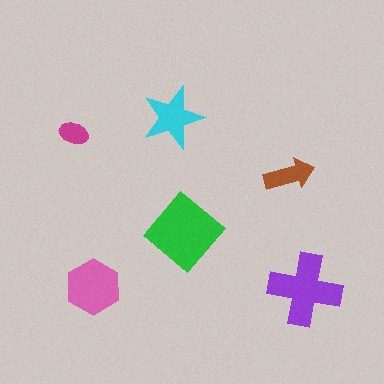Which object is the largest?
The green diamond.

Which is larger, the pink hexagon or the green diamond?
The green diamond.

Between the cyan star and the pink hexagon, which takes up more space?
The pink hexagon.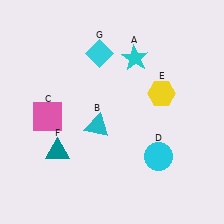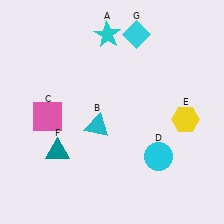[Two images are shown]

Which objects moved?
The objects that moved are: the cyan star (A), the yellow hexagon (E), the cyan diamond (G).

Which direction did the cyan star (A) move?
The cyan star (A) moved left.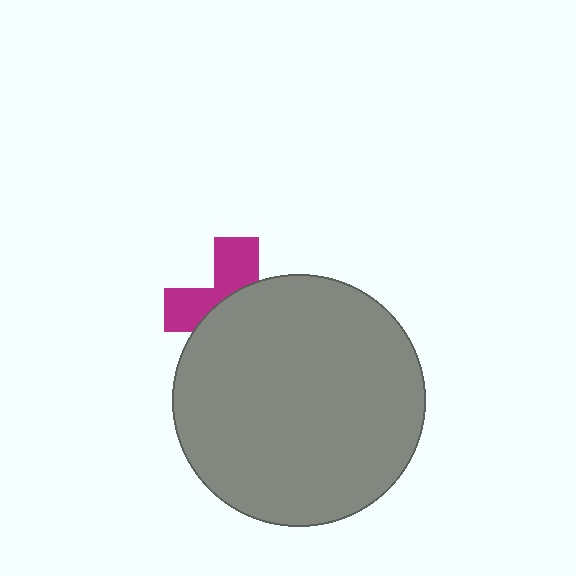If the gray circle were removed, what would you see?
You would see the complete magenta cross.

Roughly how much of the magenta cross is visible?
A small part of it is visible (roughly 40%).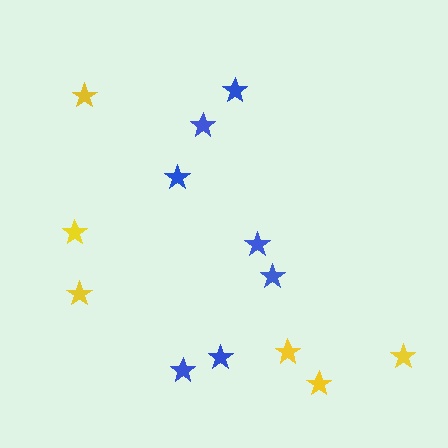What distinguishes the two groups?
There are 2 groups: one group of blue stars (7) and one group of yellow stars (6).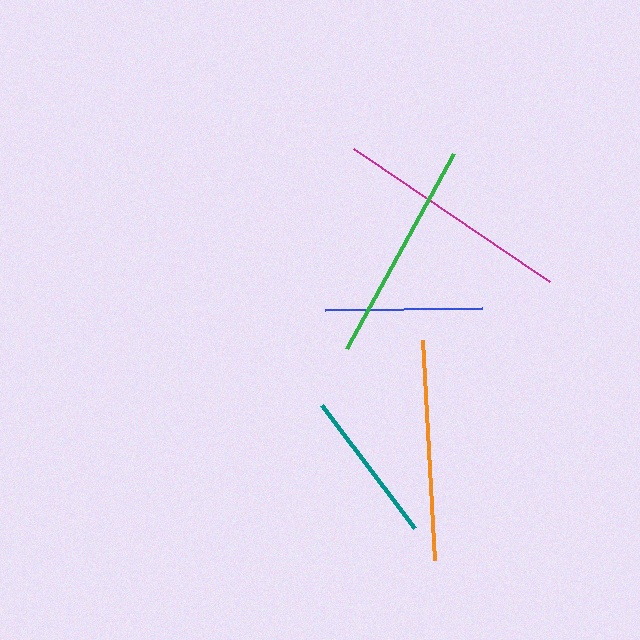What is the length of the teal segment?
The teal segment is approximately 155 pixels long.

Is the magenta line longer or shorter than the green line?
The magenta line is longer than the green line.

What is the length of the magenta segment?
The magenta segment is approximately 237 pixels long.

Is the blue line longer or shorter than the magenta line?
The magenta line is longer than the blue line.